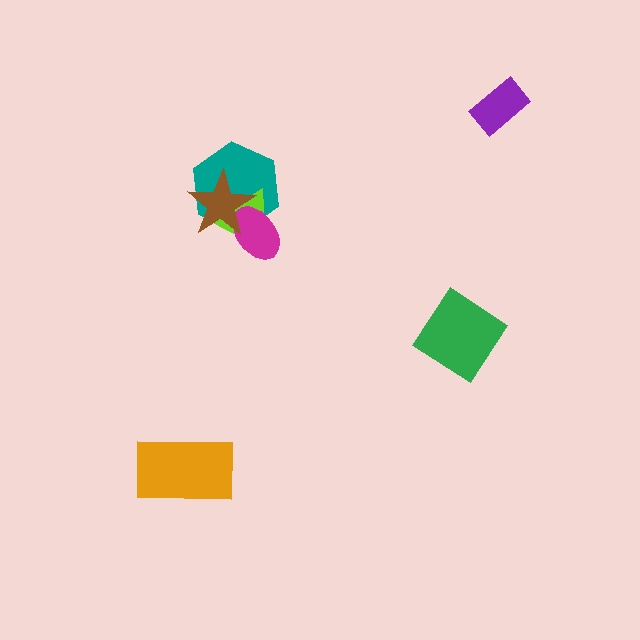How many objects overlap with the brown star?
3 objects overlap with the brown star.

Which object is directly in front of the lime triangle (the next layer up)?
The magenta ellipse is directly in front of the lime triangle.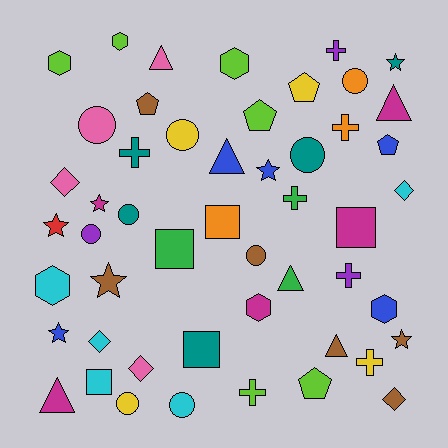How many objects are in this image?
There are 50 objects.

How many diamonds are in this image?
There are 5 diamonds.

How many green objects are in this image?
There are 3 green objects.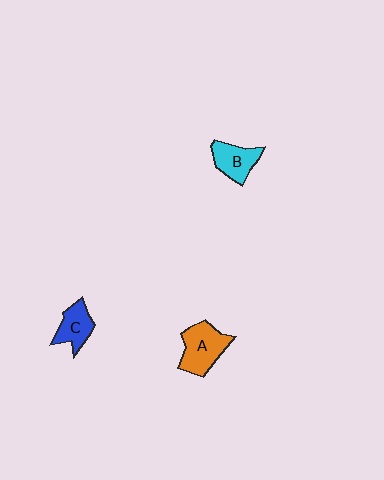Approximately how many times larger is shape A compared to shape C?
Approximately 1.4 times.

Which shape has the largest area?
Shape A (orange).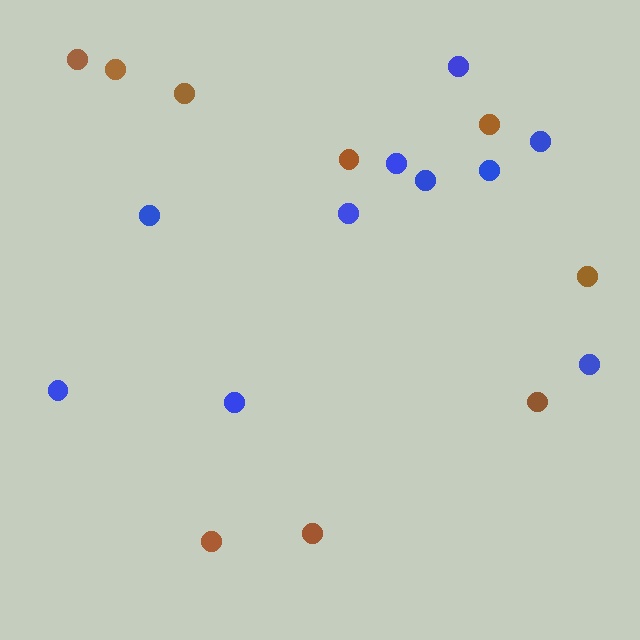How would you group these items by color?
There are 2 groups: one group of brown circles (9) and one group of blue circles (10).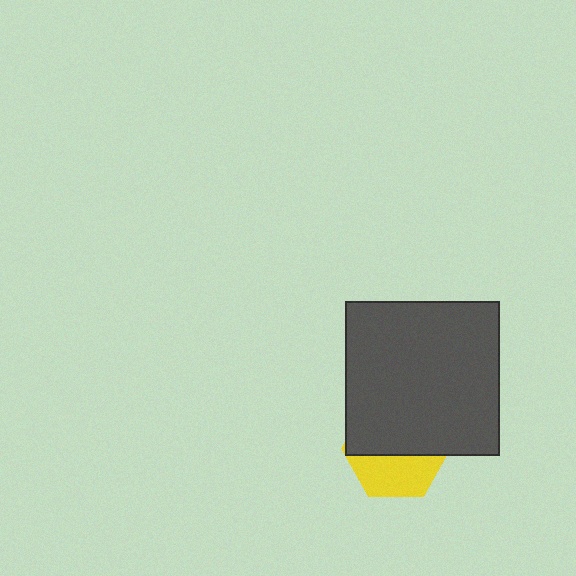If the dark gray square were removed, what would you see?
You would see the complete yellow hexagon.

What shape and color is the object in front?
The object in front is a dark gray square.